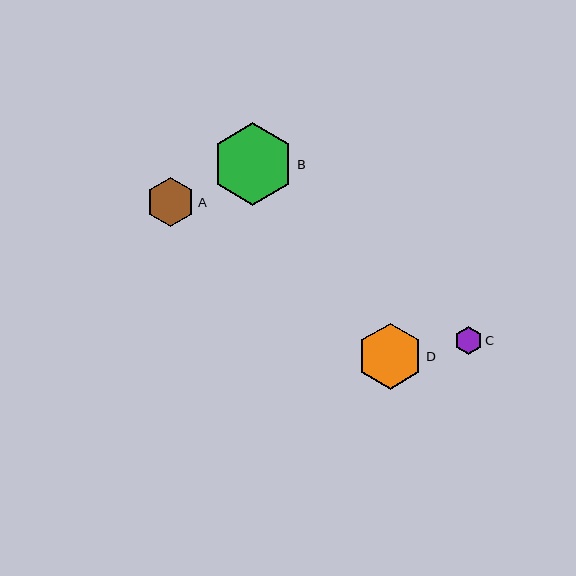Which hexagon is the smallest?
Hexagon C is the smallest with a size of approximately 28 pixels.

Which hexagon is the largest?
Hexagon B is the largest with a size of approximately 83 pixels.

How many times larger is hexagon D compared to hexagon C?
Hexagon D is approximately 2.4 times the size of hexagon C.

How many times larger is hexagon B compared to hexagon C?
Hexagon B is approximately 3.0 times the size of hexagon C.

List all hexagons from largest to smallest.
From largest to smallest: B, D, A, C.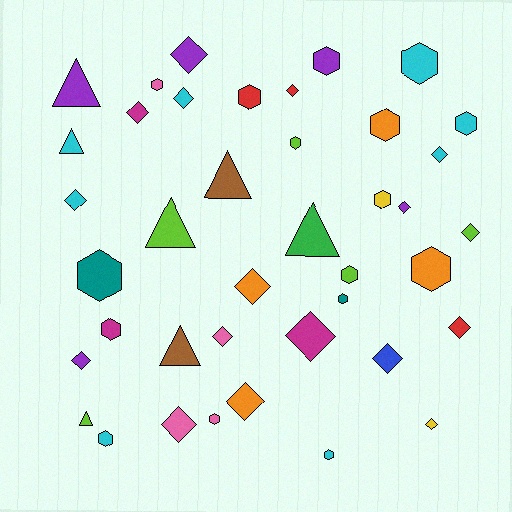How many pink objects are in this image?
There are 4 pink objects.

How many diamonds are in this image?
There are 17 diamonds.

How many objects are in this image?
There are 40 objects.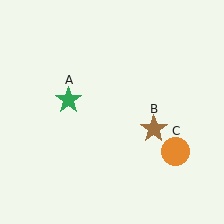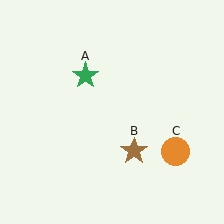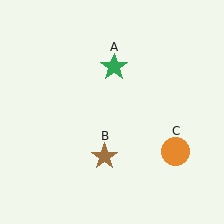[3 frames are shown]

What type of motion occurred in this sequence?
The green star (object A), brown star (object B) rotated clockwise around the center of the scene.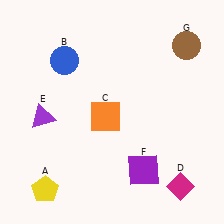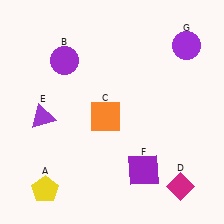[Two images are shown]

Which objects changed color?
B changed from blue to purple. G changed from brown to purple.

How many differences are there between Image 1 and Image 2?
There are 2 differences between the two images.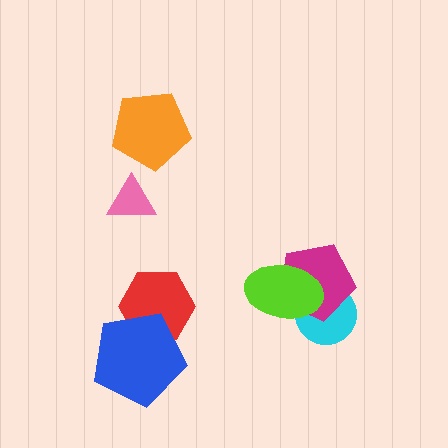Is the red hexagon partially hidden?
Yes, it is partially covered by another shape.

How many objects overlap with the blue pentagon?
1 object overlaps with the blue pentagon.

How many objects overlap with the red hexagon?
1 object overlaps with the red hexagon.